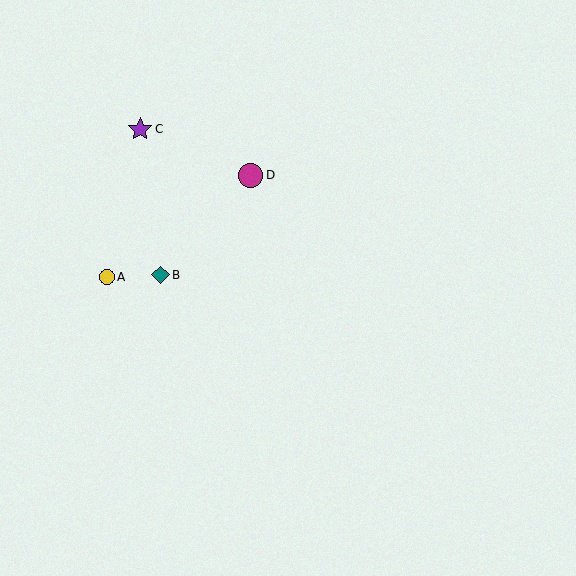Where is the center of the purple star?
The center of the purple star is at (140, 129).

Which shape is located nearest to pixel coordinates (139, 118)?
The purple star (labeled C) at (140, 129) is nearest to that location.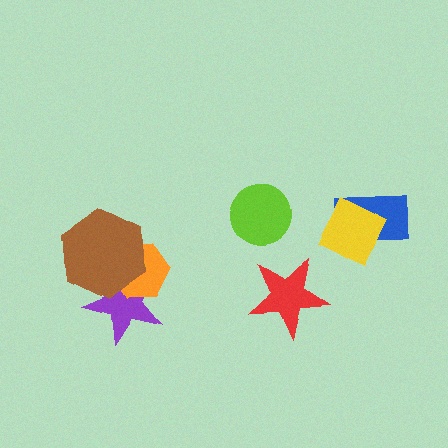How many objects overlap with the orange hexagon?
2 objects overlap with the orange hexagon.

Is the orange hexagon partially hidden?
Yes, it is partially covered by another shape.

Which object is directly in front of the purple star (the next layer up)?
The orange hexagon is directly in front of the purple star.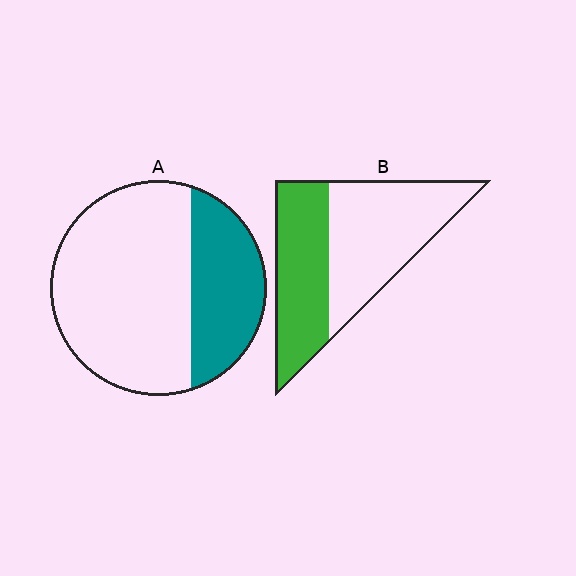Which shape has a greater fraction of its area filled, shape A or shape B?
Shape B.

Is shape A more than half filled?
No.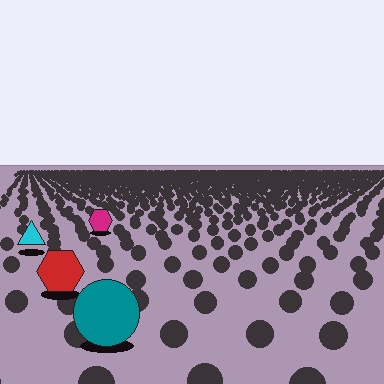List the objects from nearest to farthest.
From nearest to farthest: the teal circle, the red hexagon, the cyan triangle, the magenta hexagon.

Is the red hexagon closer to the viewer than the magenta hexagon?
Yes. The red hexagon is closer — you can tell from the texture gradient: the ground texture is coarser near it.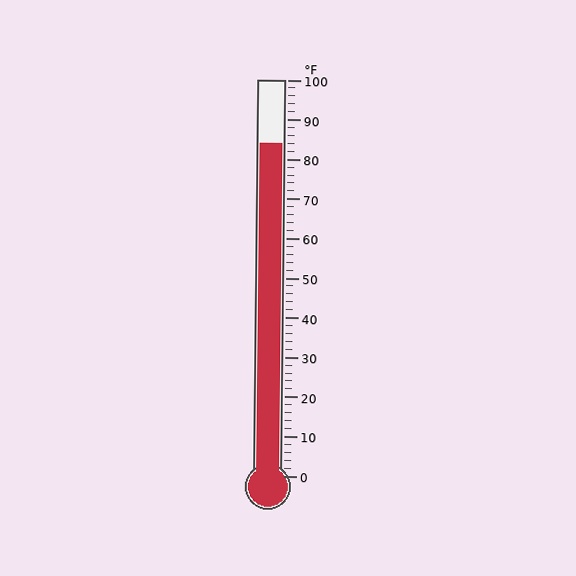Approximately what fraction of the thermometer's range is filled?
The thermometer is filled to approximately 85% of its range.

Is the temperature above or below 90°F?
The temperature is below 90°F.